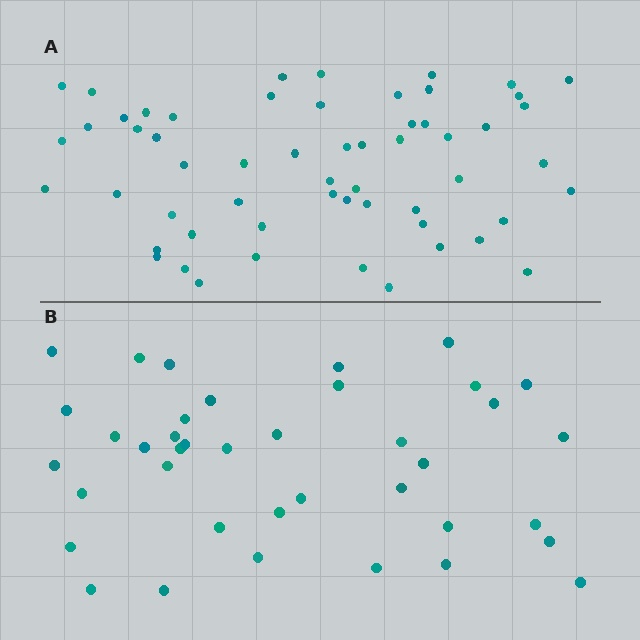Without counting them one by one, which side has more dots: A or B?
Region A (the top region) has more dots.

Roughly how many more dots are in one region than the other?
Region A has approximately 20 more dots than region B.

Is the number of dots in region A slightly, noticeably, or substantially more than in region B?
Region A has substantially more. The ratio is roughly 1.5 to 1.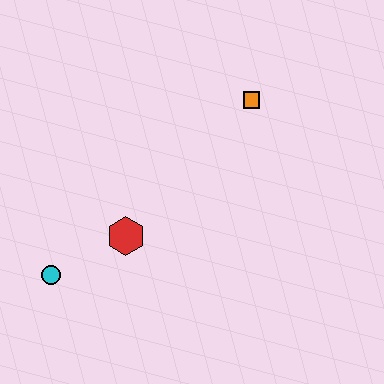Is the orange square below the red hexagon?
No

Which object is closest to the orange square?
The red hexagon is closest to the orange square.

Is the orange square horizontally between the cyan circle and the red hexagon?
No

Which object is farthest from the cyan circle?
The orange square is farthest from the cyan circle.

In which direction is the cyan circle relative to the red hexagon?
The cyan circle is to the left of the red hexagon.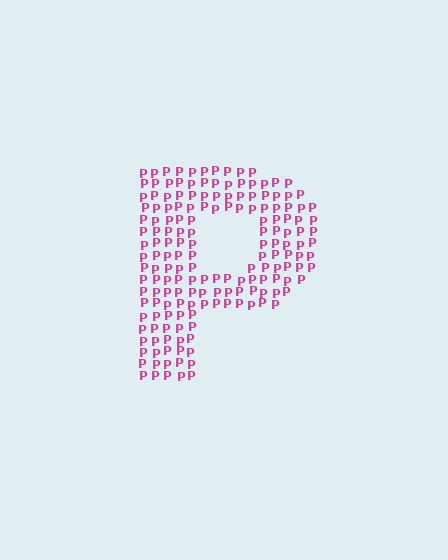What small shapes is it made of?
It is made of small letter P's.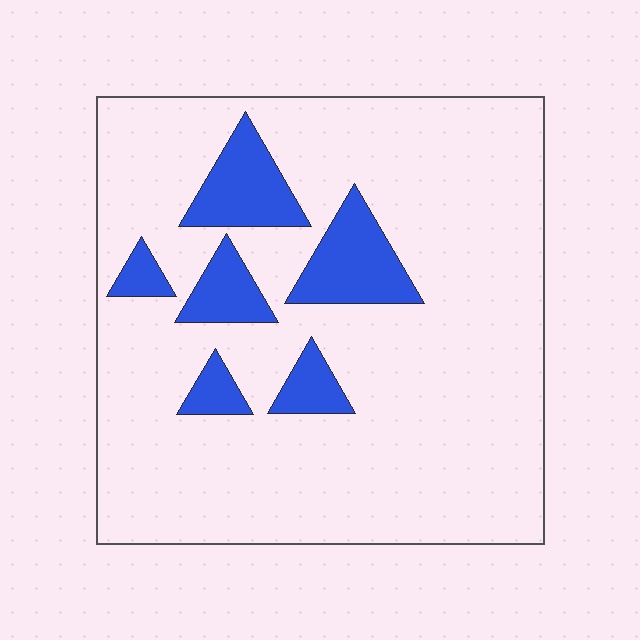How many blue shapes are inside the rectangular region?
6.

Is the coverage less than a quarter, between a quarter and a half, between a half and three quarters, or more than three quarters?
Less than a quarter.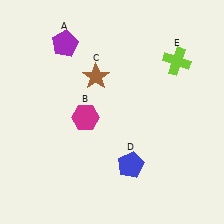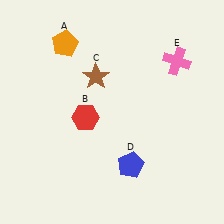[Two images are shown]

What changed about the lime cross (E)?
In Image 1, E is lime. In Image 2, it changed to pink.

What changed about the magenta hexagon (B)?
In Image 1, B is magenta. In Image 2, it changed to red.